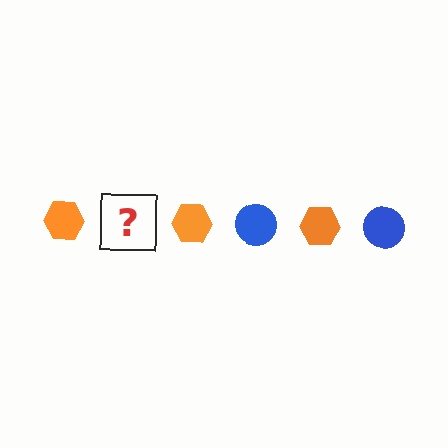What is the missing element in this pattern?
The missing element is a blue circle.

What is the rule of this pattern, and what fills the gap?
The rule is that the pattern alternates between orange hexagon and blue circle. The gap should be filled with a blue circle.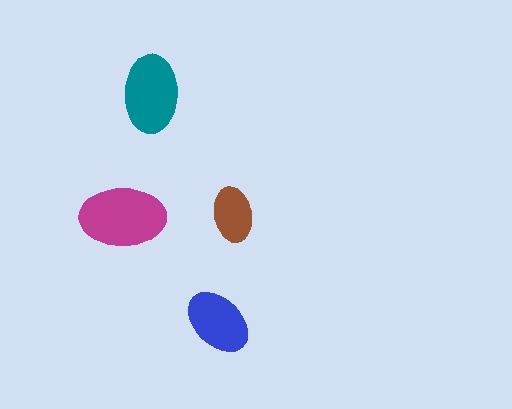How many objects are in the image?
There are 4 objects in the image.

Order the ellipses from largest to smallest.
the magenta one, the teal one, the blue one, the brown one.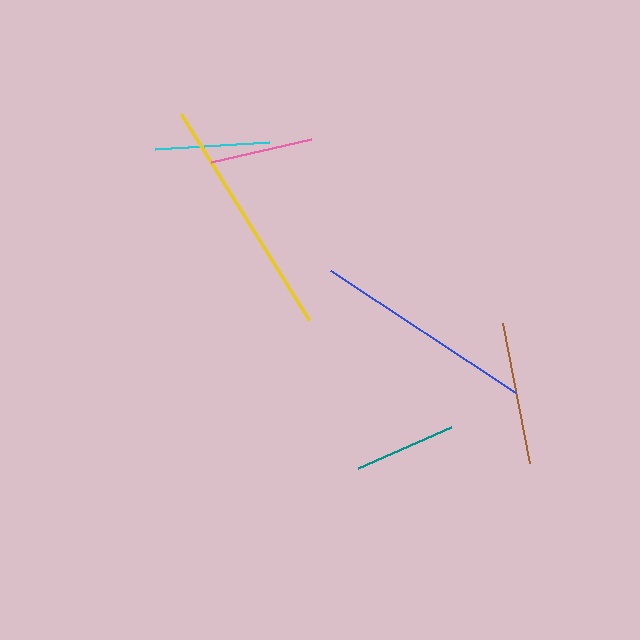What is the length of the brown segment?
The brown segment is approximately 142 pixels long.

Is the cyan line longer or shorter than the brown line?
The brown line is longer than the cyan line.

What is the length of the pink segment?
The pink segment is approximately 103 pixels long.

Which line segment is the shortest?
The teal line is the shortest at approximately 101 pixels.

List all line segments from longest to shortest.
From longest to shortest: yellow, blue, brown, cyan, pink, teal.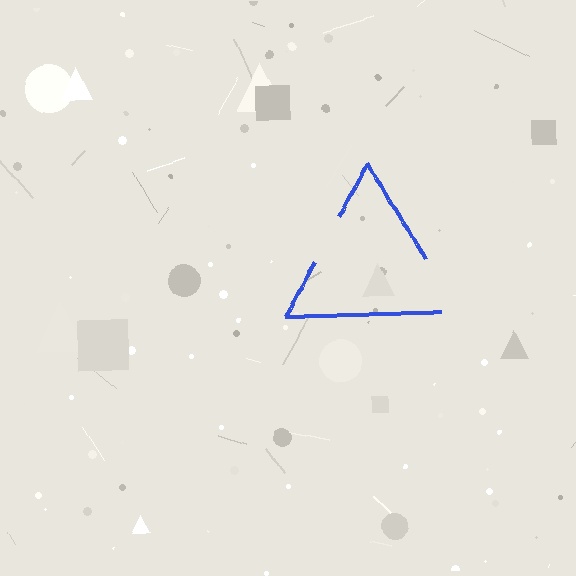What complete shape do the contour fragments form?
The contour fragments form a triangle.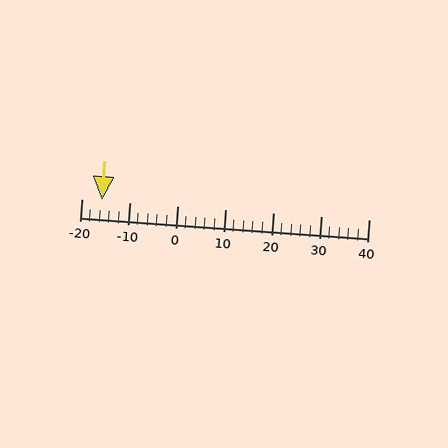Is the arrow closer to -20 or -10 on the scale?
The arrow is closer to -20.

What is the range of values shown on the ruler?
The ruler shows values from -20 to 40.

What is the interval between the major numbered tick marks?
The major tick marks are spaced 10 units apart.